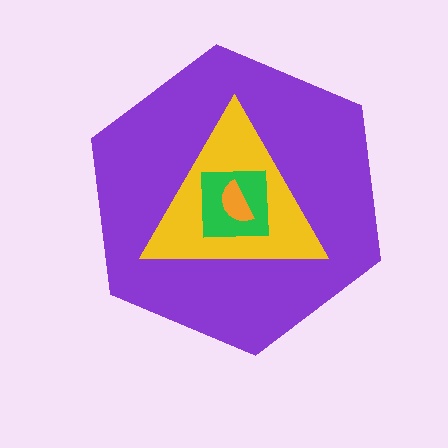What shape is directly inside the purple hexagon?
The yellow triangle.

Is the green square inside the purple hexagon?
Yes.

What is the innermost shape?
The orange semicircle.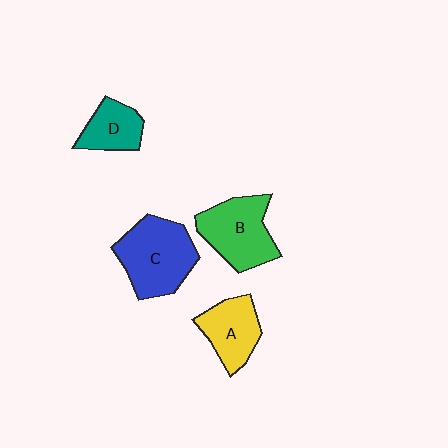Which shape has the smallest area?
Shape D (teal).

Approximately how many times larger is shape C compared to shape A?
Approximately 1.5 times.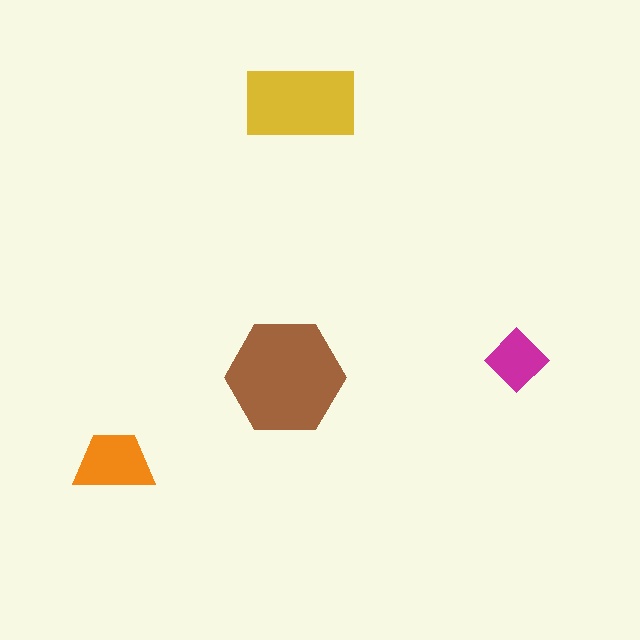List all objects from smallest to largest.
The magenta diamond, the orange trapezoid, the yellow rectangle, the brown hexagon.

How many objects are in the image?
There are 4 objects in the image.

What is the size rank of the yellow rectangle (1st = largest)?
2nd.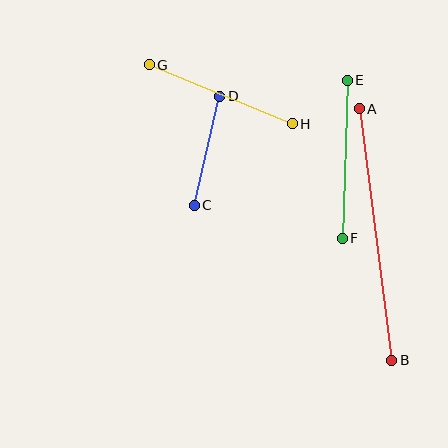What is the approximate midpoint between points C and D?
The midpoint is at approximately (207, 151) pixels.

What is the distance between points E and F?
The distance is approximately 158 pixels.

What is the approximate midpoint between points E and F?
The midpoint is at approximately (345, 159) pixels.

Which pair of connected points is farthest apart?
Points A and B are farthest apart.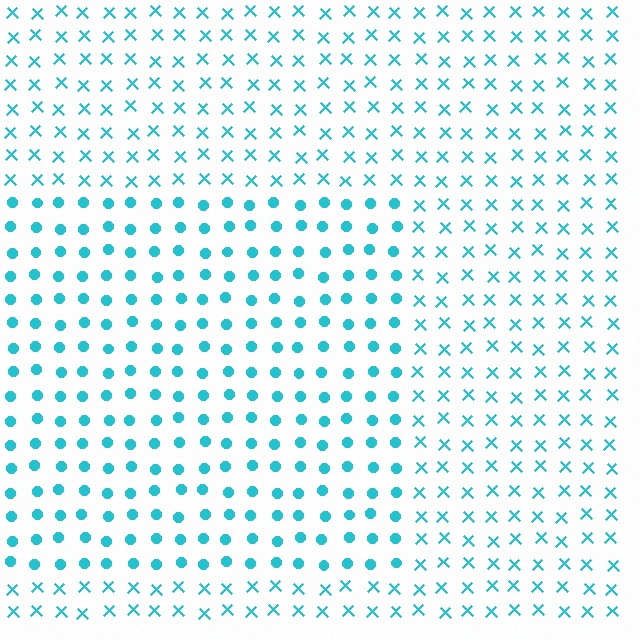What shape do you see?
I see a rectangle.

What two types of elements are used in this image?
The image uses circles inside the rectangle region and X marks outside it.